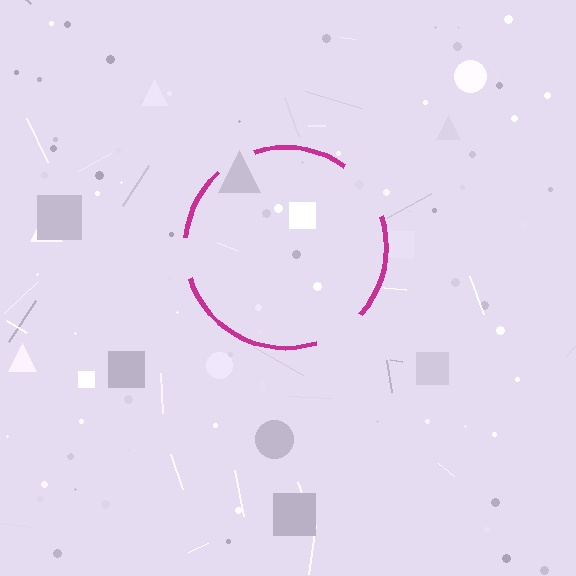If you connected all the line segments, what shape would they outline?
They would outline a circle.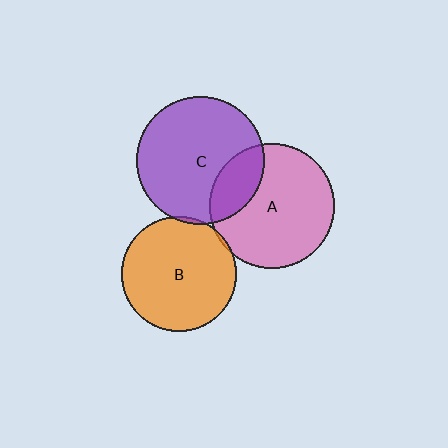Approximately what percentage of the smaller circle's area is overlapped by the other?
Approximately 5%.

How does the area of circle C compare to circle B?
Approximately 1.2 times.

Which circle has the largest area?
Circle C (purple).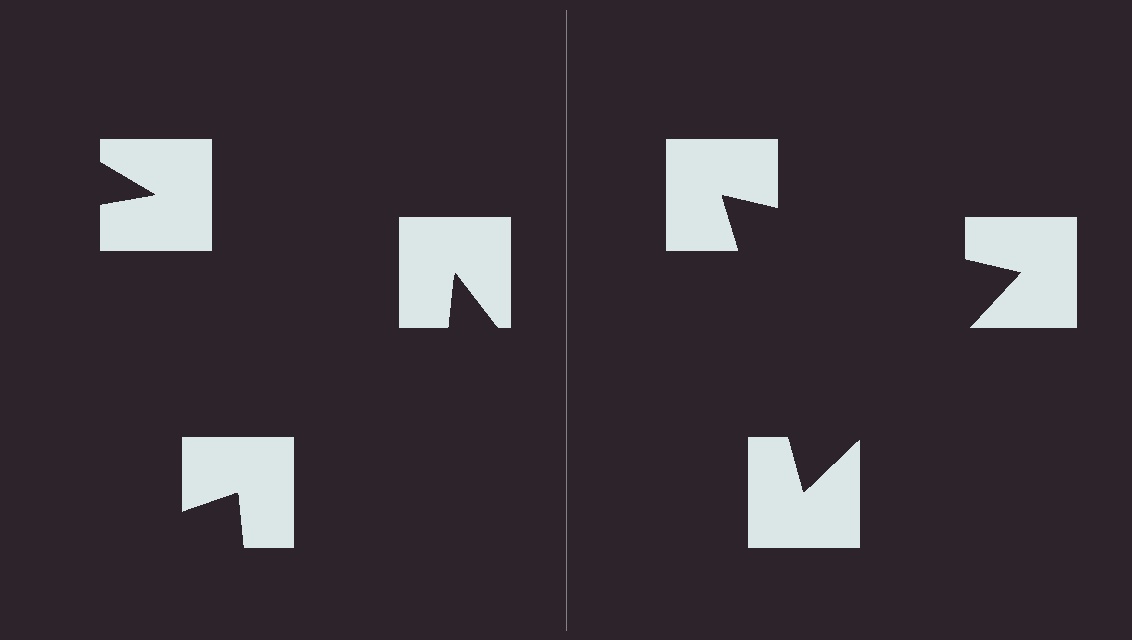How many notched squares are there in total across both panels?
6 — 3 on each side.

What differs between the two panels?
The notched squares are positioned identically on both sides; only the wedge orientations differ. On the right they align to a triangle; on the left they are misaligned.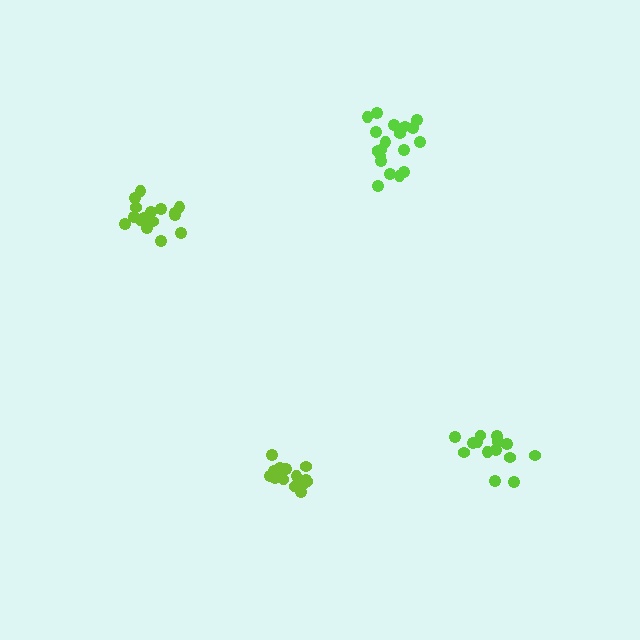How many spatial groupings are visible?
There are 4 spatial groupings.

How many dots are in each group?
Group 1: 16 dots, Group 2: 20 dots, Group 3: 16 dots, Group 4: 14 dots (66 total).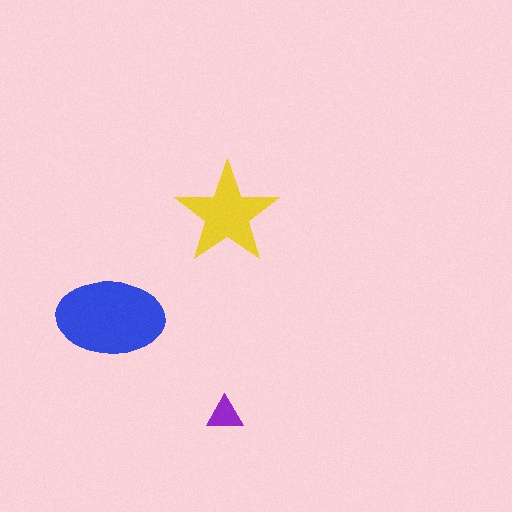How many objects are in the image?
There are 3 objects in the image.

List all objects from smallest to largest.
The purple triangle, the yellow star, the blue ellipse.